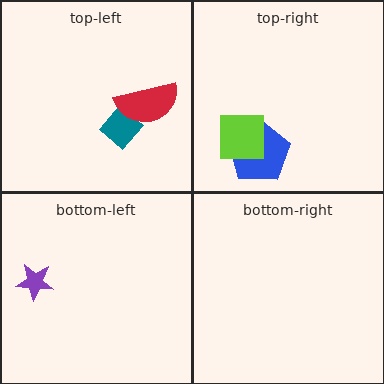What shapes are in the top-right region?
The blue pentagon, the lime square.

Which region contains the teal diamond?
The top-left region.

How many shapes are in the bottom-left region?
1.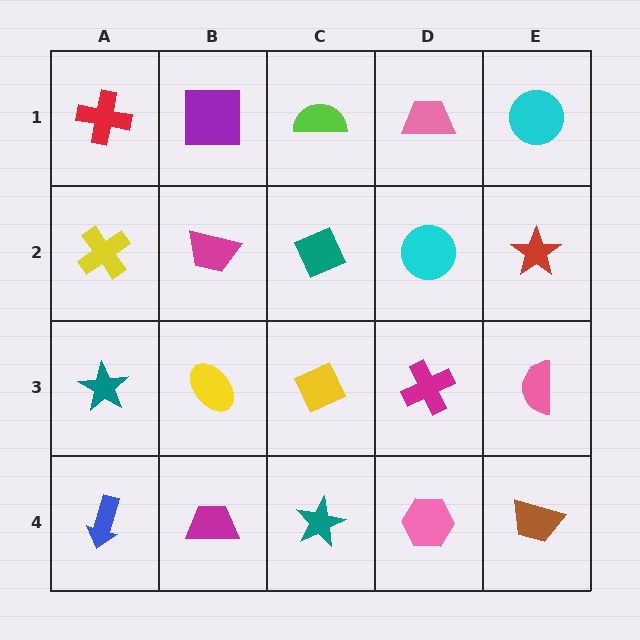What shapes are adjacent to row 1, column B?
A magenta trapezoid (row 2, column B), a red cross (row 1, column A), a lime semicircle (row 1, column C).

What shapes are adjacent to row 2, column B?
A purple square (row 1, column B), a yellow ellipse (row 3, column B), a yellow cross (row 2, column A), a teal diamond (row 2, column C).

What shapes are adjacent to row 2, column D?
A pink trapezoid (row 1, column D), a magenta cross (row 3, column D), a teal diamond (row 2, column C), a red star (row 2, column E).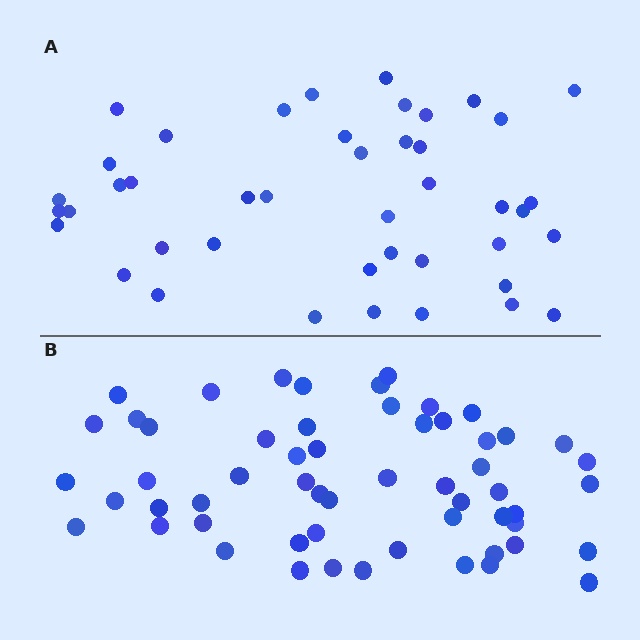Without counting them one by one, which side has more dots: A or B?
Region B (the bottom region) has more dots.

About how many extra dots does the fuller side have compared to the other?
Region B has approximately 15 more dots than region A.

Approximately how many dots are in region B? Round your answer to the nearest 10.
About 60 dots. (The exact count is 57, which rounds to 60.)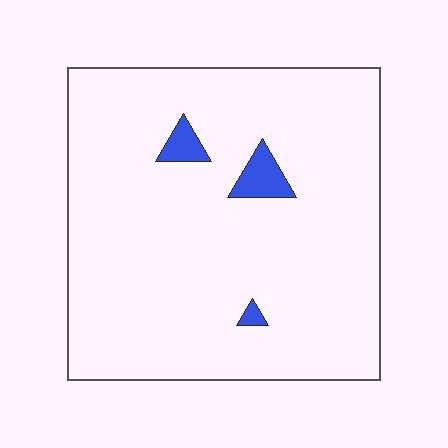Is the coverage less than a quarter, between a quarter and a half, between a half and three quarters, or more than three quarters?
Less than a quarter.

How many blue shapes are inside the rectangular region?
3.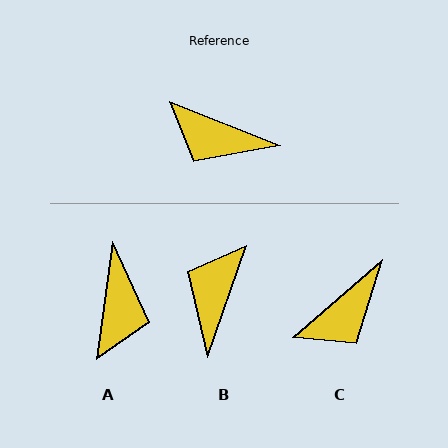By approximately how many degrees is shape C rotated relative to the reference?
Approximately 63 degrees counter-clockwise.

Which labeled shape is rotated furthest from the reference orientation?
A, about 104 degrees away.